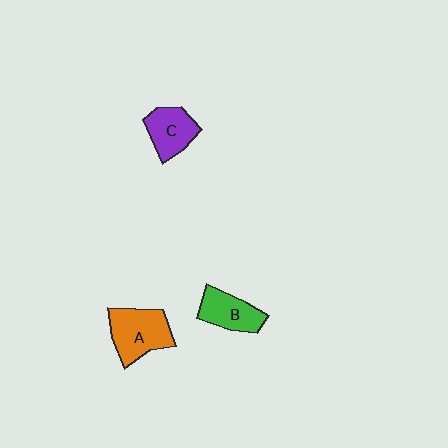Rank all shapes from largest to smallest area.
From largest to smallest: A (orange), C (purple), B (green).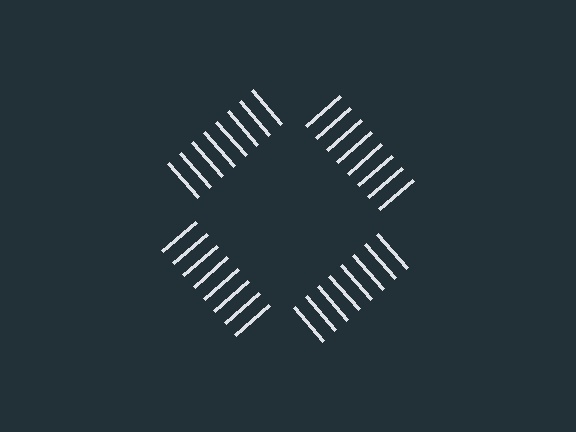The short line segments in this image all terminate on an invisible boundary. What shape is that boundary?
An illusory square — the line segments terminate on its edges but no continuous stroke is drawn.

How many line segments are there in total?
32 — 8 along each of the 4 edges.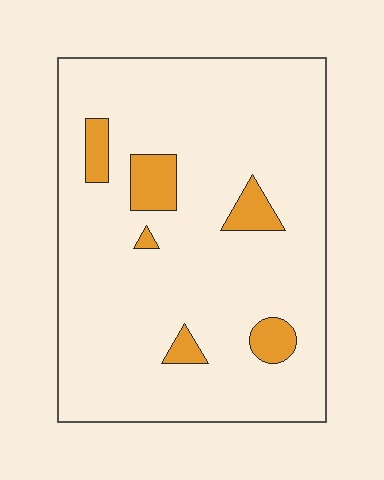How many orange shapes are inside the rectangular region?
6.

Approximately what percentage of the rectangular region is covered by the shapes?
Approximately 10%.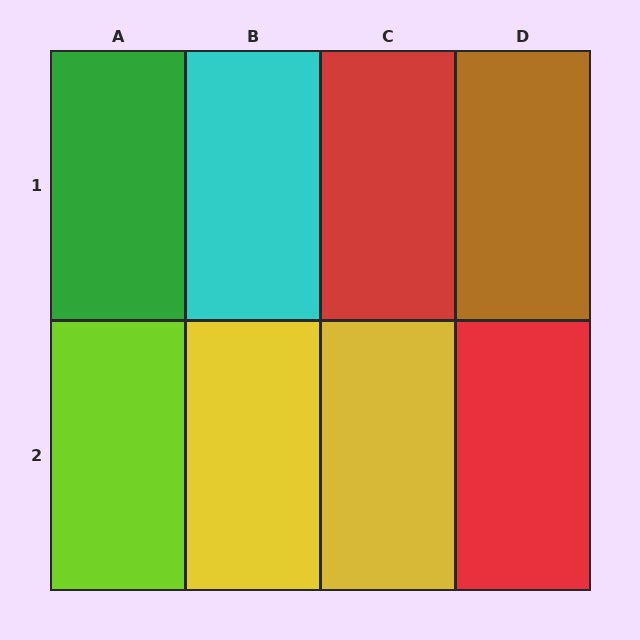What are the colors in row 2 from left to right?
Lime, yellow, yellow, red.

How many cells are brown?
1 cell is brown.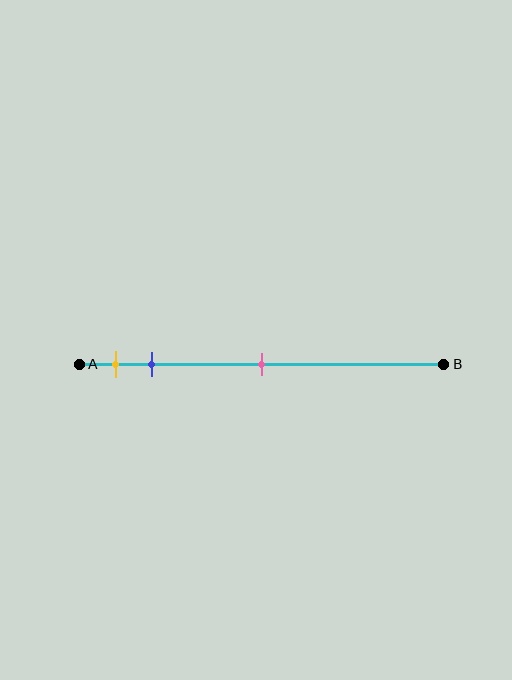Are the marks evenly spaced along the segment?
No, the marks are not evenly spaced.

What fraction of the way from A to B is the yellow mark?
The yellow mark is approximately 10% (0.1) of the way from A to B.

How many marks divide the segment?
There are 3 marks dividing the segment.